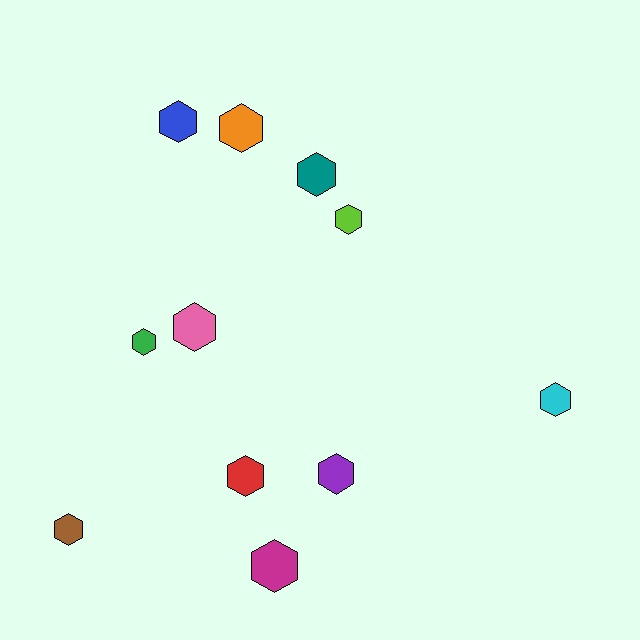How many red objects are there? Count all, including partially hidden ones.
There is 1 red object.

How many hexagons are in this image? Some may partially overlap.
There are 11 hexagons.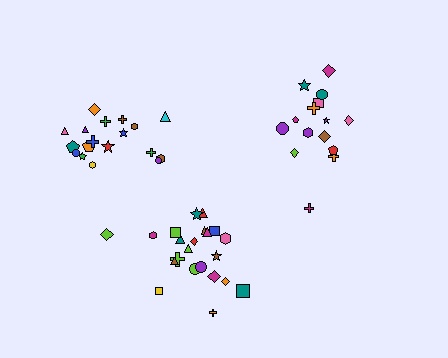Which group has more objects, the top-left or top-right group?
The top-left group.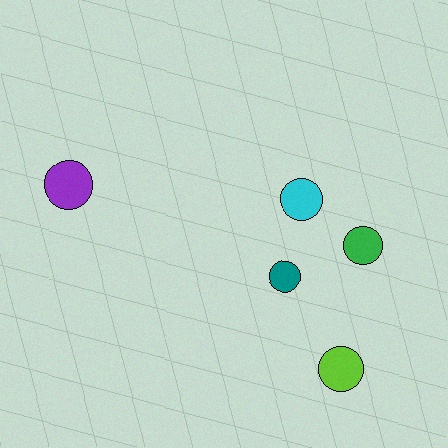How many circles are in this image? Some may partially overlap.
There are 5 circles.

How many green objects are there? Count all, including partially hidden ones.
There is 1 green object.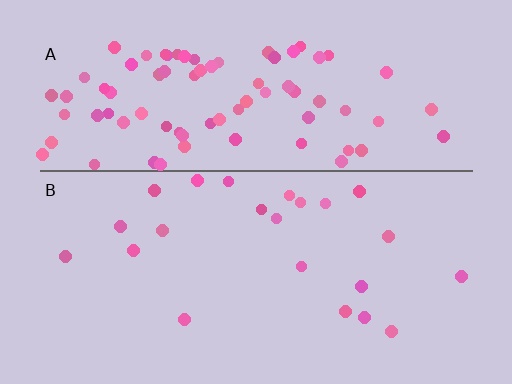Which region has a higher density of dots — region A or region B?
A (the top).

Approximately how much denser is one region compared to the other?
Approximately 3.8× — region A over region B.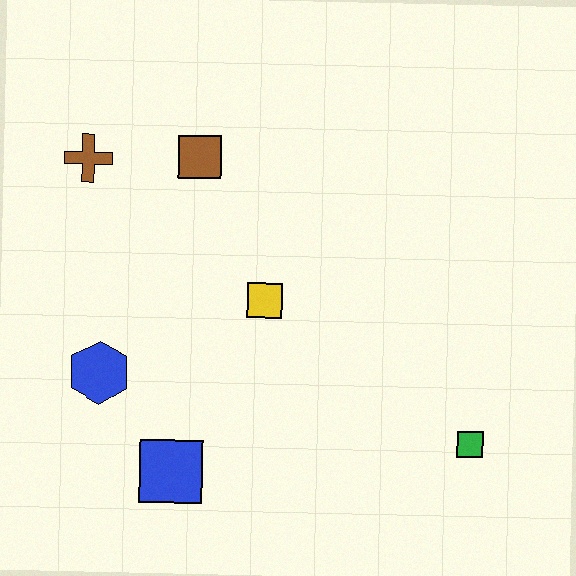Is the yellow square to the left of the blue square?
No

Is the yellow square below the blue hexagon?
No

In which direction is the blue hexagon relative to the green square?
The blue hexagon is to the left of the green square.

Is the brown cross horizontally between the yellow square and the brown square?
No